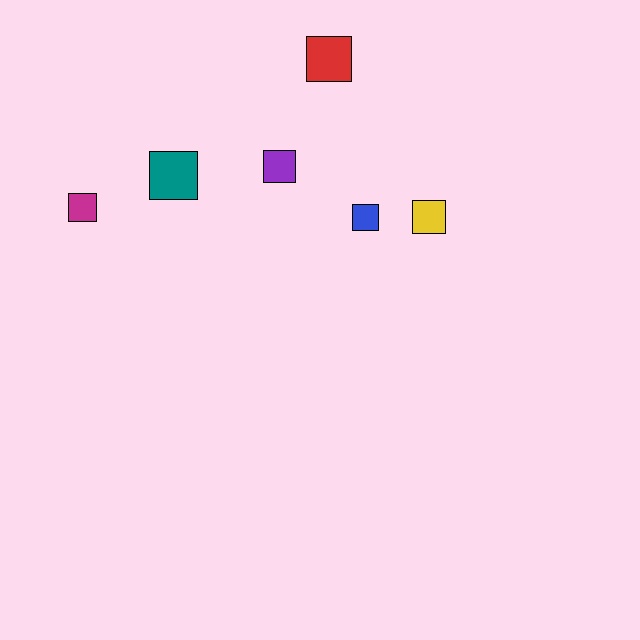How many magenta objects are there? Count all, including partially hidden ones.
There is 1 magenta object.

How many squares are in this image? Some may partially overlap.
There are 6 squares.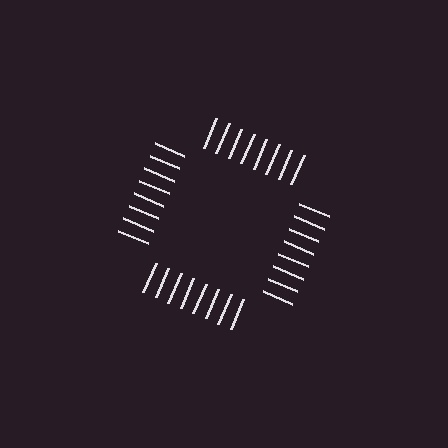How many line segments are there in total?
32 — 8 along each of the 4 edges.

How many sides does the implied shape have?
4 sides — the line-ends trace a square.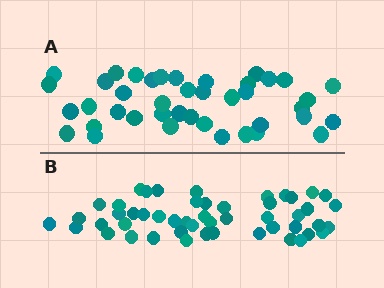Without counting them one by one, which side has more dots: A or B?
Region B (the bottom region) has more dots.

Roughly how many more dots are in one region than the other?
Region B has roughly 8 or so more dots than region A.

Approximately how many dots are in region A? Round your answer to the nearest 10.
About 40 dots. (The exact count is 41, which rounds to 40.)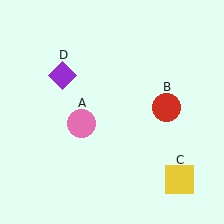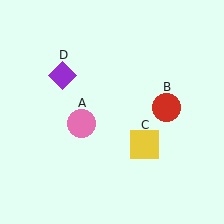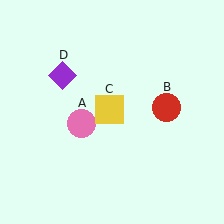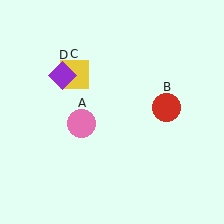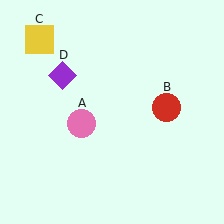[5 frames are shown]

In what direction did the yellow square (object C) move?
The yellow square (object C) moved up and to the left.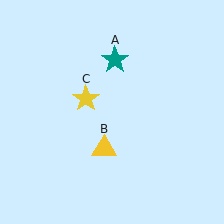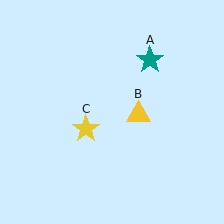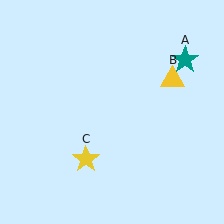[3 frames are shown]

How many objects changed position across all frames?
3 objects changed position: teal star (object A), yellow triangle (object B), yellow star (object C).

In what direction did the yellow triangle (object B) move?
The yellow triangle (object B) moved up and to the right.